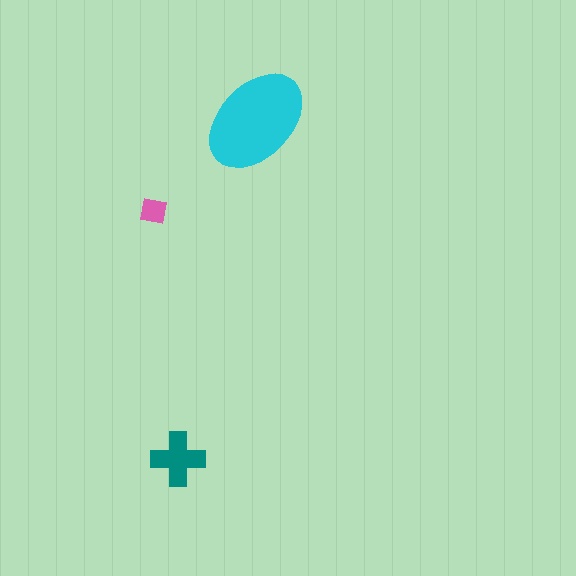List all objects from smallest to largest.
The pink square, the teal cross, the cyan ellipse.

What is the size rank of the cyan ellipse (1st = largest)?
1st.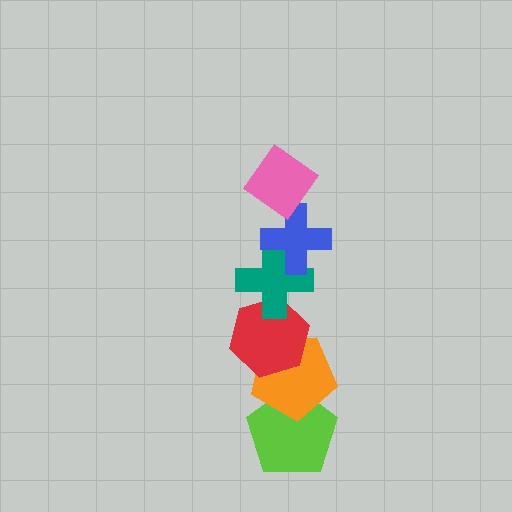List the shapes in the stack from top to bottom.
From top to bottom: the pink diamond, the blue cross, the teal cross, the red hexagon, the orange pentagon, the lime pentagon.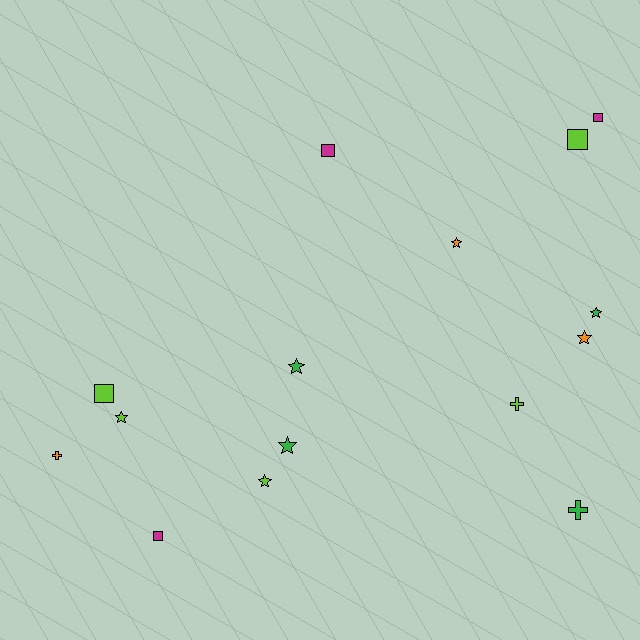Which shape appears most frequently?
Star, with 7 objects.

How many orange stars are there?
There are 2 orange stars.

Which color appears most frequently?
Lime, with 5 objects.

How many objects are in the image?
There are 15 objects.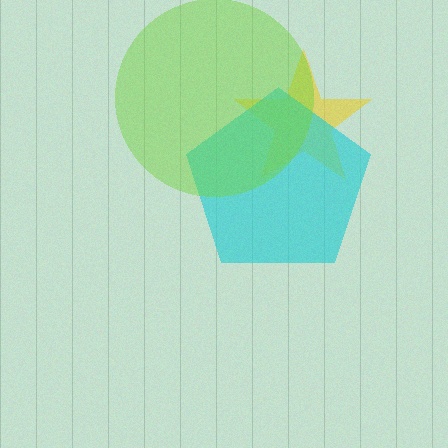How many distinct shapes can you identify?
There are 3 distinct shapes: a yellow star, a cyan pentagon, a lime circle.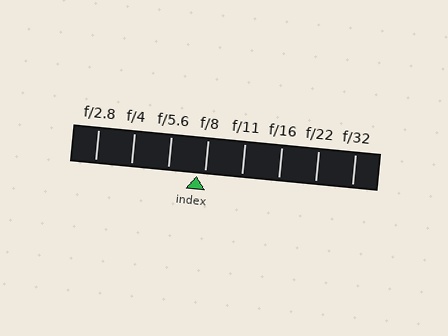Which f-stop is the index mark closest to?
The index mark is closest to f/8.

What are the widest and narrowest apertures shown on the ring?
The widest aperture shown is f/2.8 and the narrowest is f/32.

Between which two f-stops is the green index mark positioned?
The index mark is between f/5.6 and f/8.